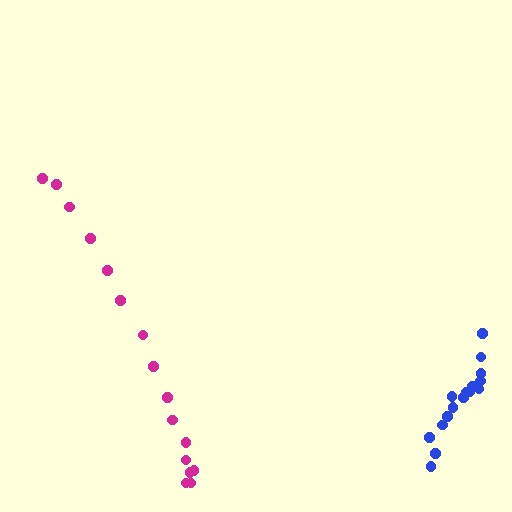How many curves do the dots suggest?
There are 2 distinct paths.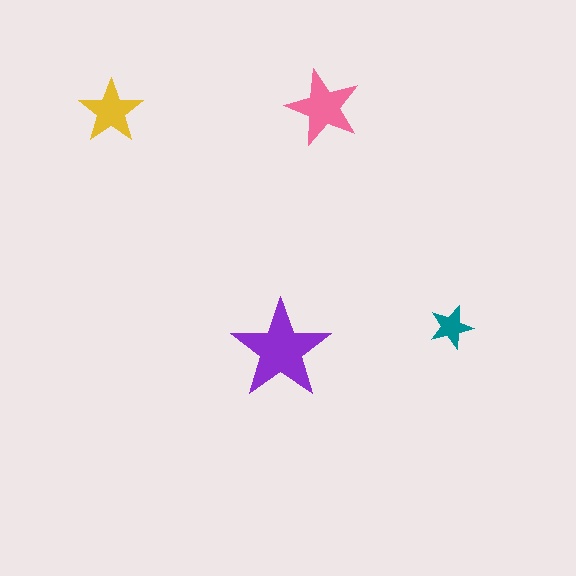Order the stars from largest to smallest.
the purple one, the pink one, the yellow one, the teal one.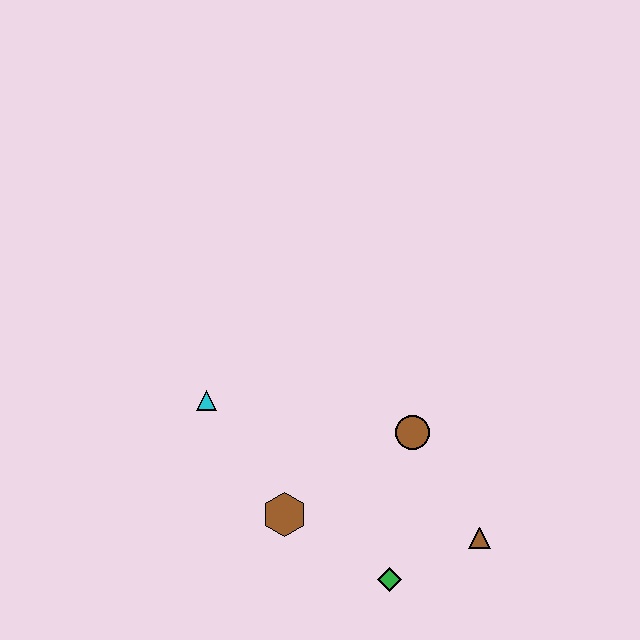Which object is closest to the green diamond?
The brown triangle is closest to the green diamond.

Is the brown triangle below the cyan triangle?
Yes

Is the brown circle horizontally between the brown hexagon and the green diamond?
No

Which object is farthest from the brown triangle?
The cyan triangle is farthest from the brown triangle.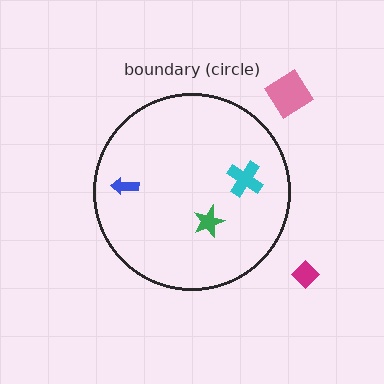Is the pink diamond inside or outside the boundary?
Outside.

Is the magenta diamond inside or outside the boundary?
Outside.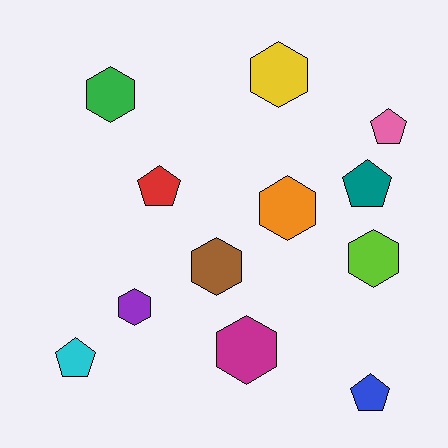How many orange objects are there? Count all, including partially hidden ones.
There is 1 orange object.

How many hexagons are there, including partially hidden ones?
There are 7 hexagons.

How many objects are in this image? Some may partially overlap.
There are 12 objects.